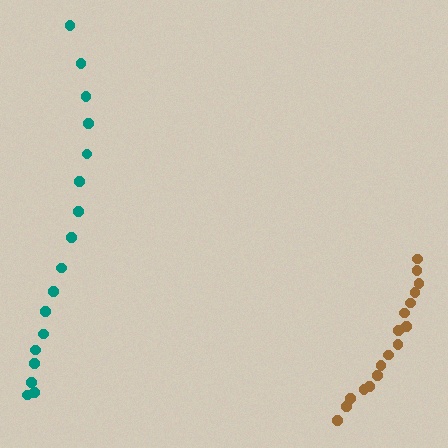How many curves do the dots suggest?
There are 2 distinct paths.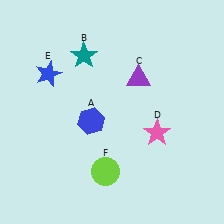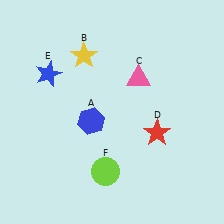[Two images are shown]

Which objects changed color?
B changed from teal to yellow. C changed from purple to pink. D changed from pink to red.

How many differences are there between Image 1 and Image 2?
There are 3 differences between the two images.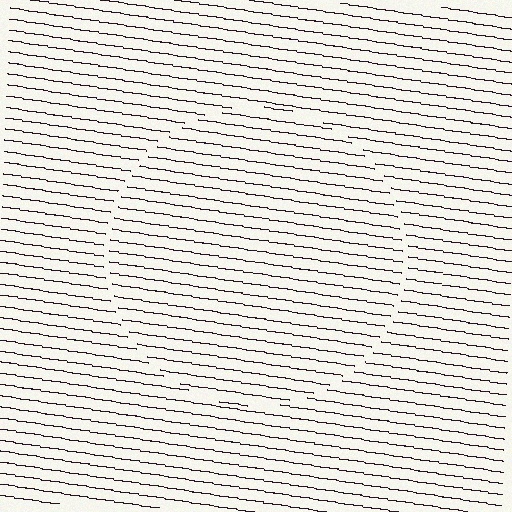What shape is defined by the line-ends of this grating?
An illusory circle. The interior of the shape contains the same grating, shifted by half a period — the contour is defined by the phase discontinuity where line-ends from the inner and outer gratings abut.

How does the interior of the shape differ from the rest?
The interior of the shape contains the same grating, shifted by half a period — the contour is defined by the phase discontinuity where line-ends from the inner and outer gratings abut.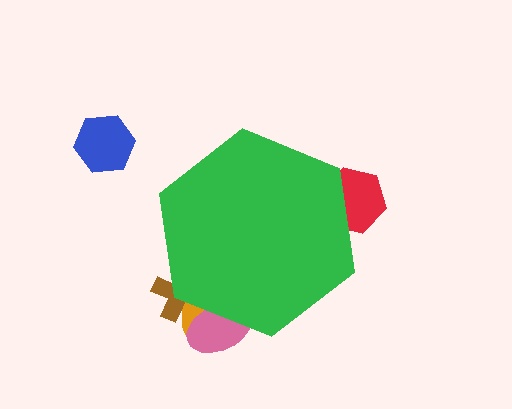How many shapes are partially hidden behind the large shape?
4 shapes are partially hidden.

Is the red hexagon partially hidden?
Yes, the red hexagon is partially hidden behind the green hexagon.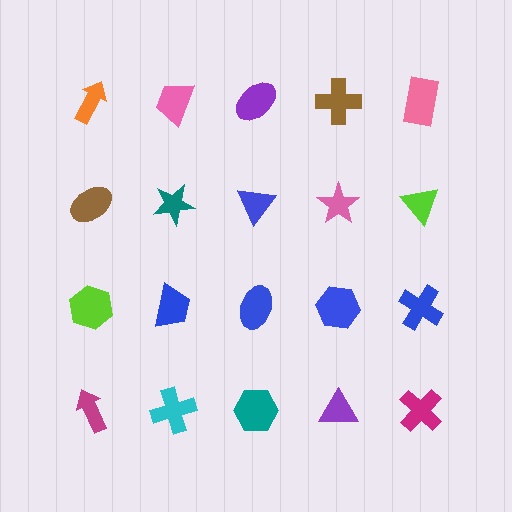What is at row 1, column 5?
A pink rectangle.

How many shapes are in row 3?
5 shapes.